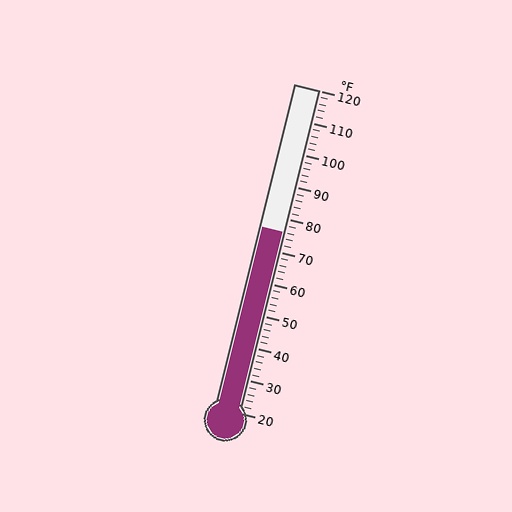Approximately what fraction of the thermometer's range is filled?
The thermometer is filled to approximately 55% of its range.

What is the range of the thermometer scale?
The thermometer scale ranges from 20°F to 120°F.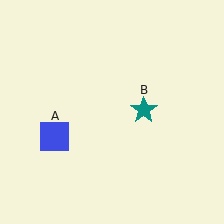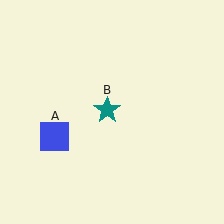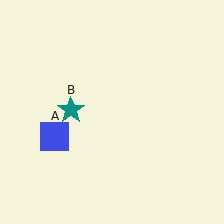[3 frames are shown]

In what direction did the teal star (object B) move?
The teal star (object B) moved left.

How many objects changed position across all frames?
1 object changed position: teal star (object B).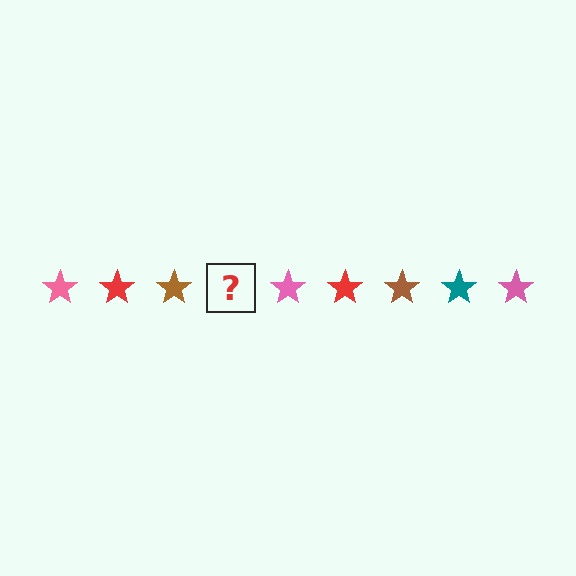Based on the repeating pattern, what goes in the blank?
The blank should be a teal star.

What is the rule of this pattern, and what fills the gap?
The rule is that the pattern cycles through pink, red, brown, teal stars. The gap should be filled with a teal star.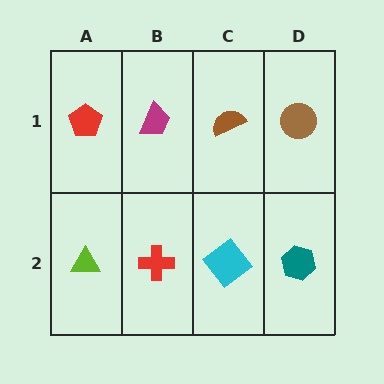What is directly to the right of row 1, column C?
A brown circle.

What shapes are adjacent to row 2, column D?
A brown circle (row 1, column D), a cyan diamond (row 2, column C).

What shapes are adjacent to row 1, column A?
A lime triangle (row 2, column A), a magenta trapezoid (row 1, column B).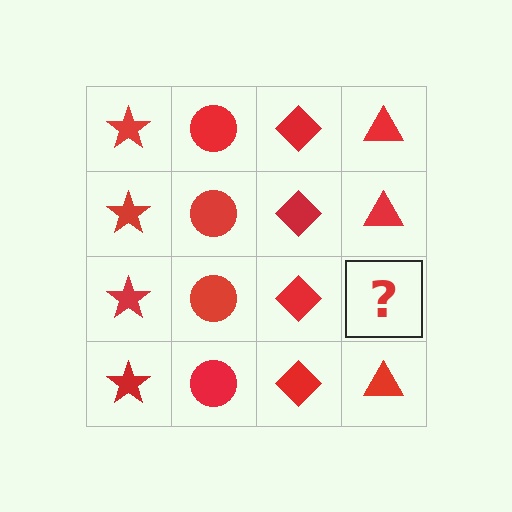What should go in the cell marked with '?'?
The missing cell should contain a red triangle.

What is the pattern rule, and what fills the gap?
The rule is that each column has a consistent shape. The gap should be filled with a red triangle.